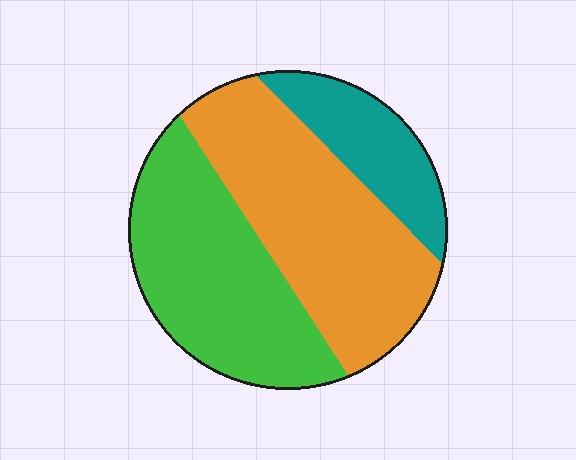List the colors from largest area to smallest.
From largest to smallest: orange, green, teal.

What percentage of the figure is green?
Green takes up about three eighths (3/8) of the figure.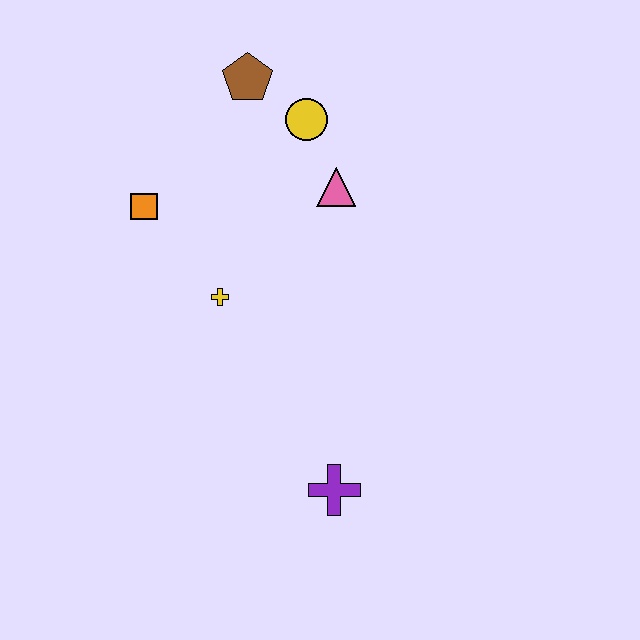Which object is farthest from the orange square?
The purple cross is farthest from the orange square.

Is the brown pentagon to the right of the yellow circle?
No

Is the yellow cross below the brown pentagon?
Yes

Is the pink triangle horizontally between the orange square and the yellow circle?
No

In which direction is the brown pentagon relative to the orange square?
The brown pentagon is above the orange square.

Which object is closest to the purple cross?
The yellow cross is closest to the purple cross.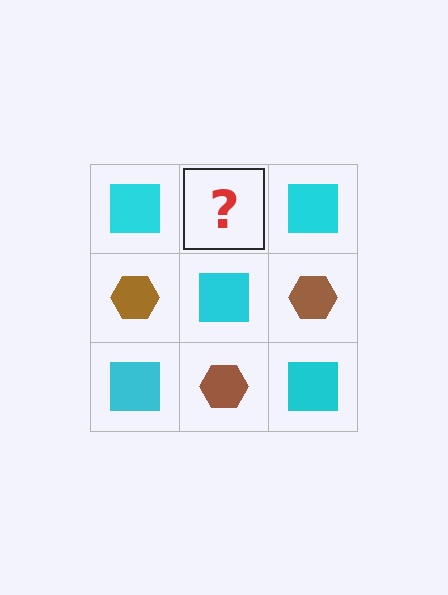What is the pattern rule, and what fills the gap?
The rule is that it alternates cyan square and brown hexagon in a checkerboard pattern. The gap should be filled with a brown hexagon.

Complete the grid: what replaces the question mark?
The question mark should be replaced with a brown hexagon.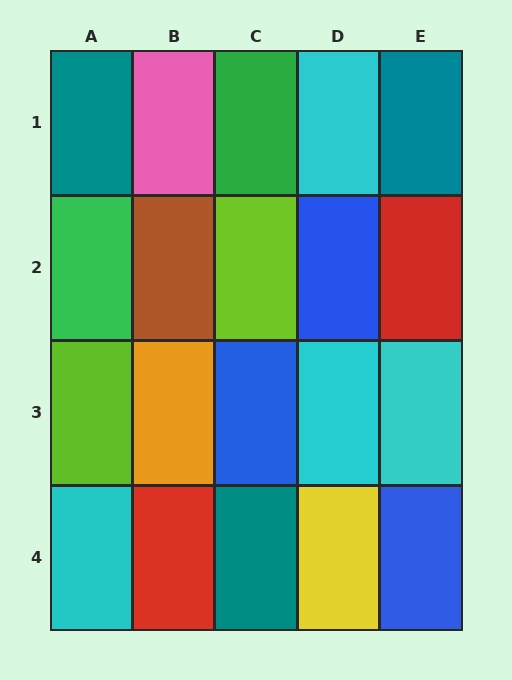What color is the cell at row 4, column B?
Red.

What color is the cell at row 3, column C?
Blue.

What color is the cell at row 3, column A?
Lime.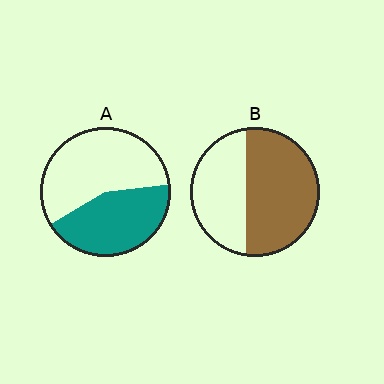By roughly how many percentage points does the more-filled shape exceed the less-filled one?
By roughly 15 percentage points (B over A).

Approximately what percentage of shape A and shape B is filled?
A is approximately 45% and B is approximately 60%.